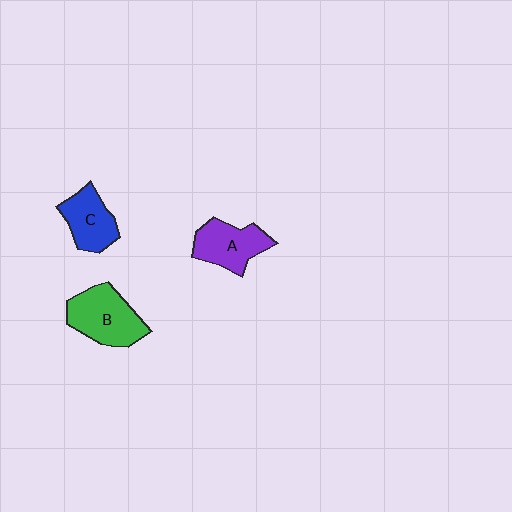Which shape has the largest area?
Shape B (green).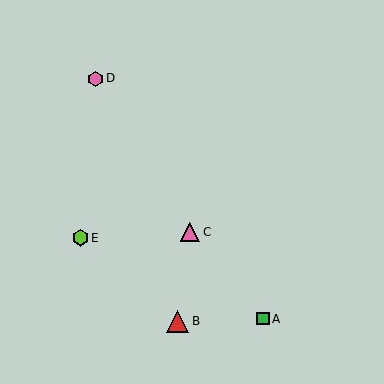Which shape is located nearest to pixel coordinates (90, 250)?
The lime hexagon (labeled E) at (80, 238) is nearest to that location.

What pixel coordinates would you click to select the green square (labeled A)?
Click at (263, 318) to select the green square A.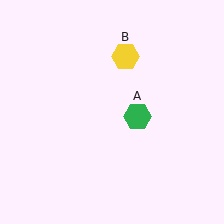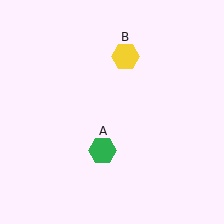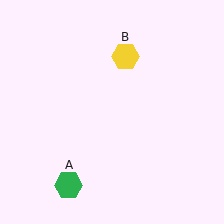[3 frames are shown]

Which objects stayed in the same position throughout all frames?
Yellow hexagon (object B) remained stationary.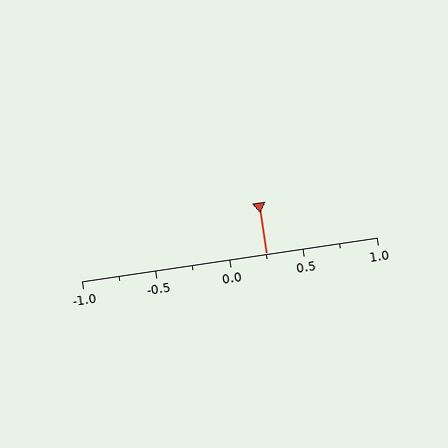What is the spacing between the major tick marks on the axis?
The major ticks are spaced 0.5 apart.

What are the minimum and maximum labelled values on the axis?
The axis runs from -1.0 to 1.0.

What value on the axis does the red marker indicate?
The marker indicates approximately 0.25.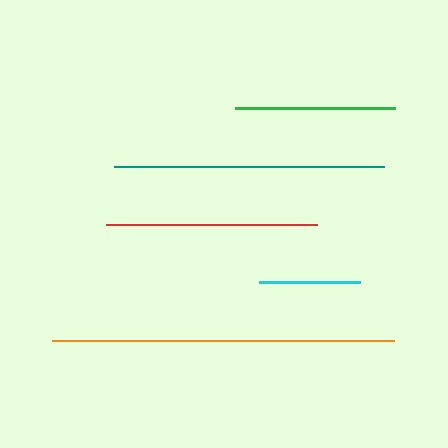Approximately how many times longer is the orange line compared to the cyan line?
The orange line is approximately 3.4 times the length of the cyan line.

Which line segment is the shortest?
The cyan line is the shortest at approximately 102 pixels.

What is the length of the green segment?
The green segment is approximately 160 pixels long.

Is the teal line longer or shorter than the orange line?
The orange line is longer than the teal line.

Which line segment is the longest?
The orange line is the longest at approximately 342 pixels.